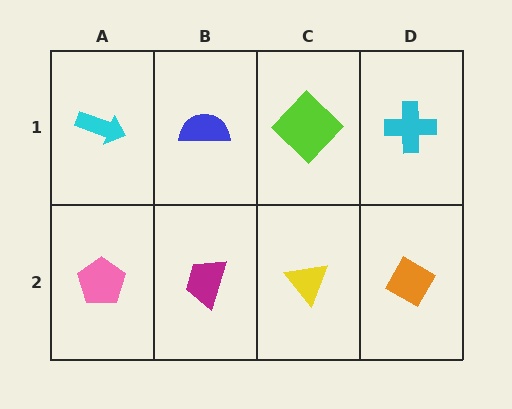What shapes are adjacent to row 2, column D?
A cyan cross (row 1, column D), a yellow triangle (row 2, column C).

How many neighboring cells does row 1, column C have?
3.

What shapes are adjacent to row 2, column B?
A blue semicircle (row 1, column B), a pink pentagon (row 2, column A), a yellow triangle (row 2, column C).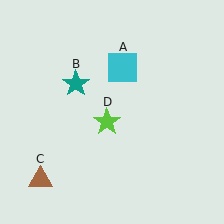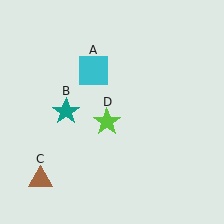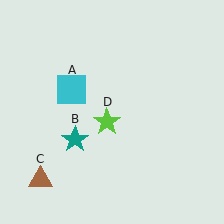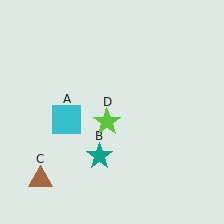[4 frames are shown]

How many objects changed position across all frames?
2 objects changed position: cyan square (object A), teal star (object B).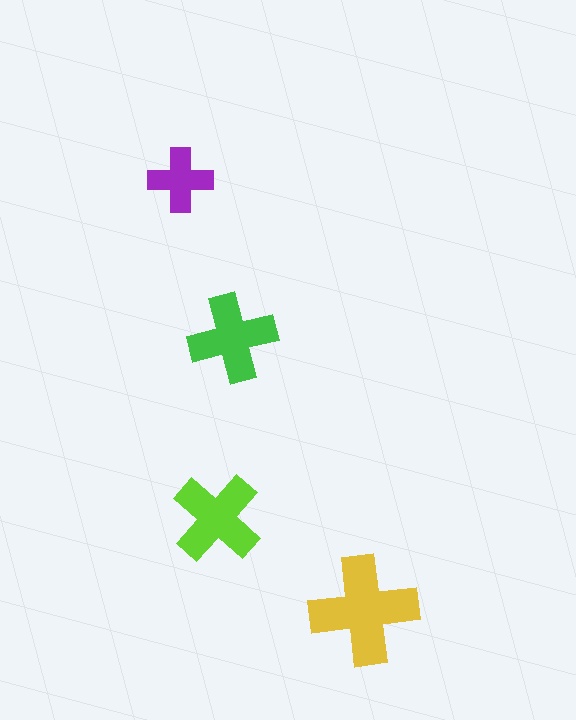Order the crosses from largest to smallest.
the yellow one, the lime one, the green one, the purple one.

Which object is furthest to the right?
The yellow cross is rightmost.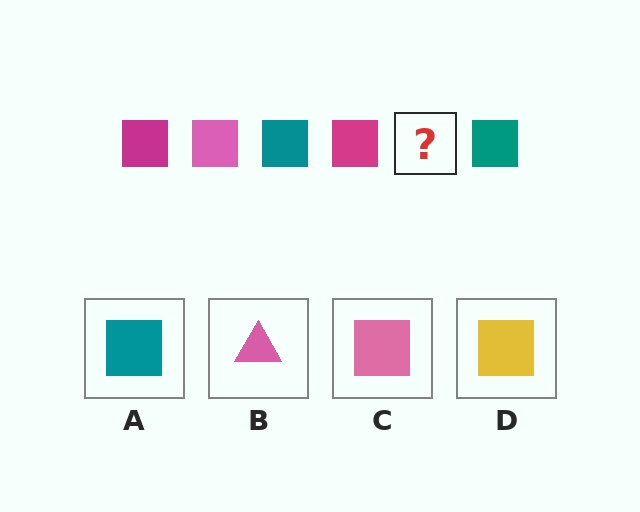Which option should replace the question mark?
Option C.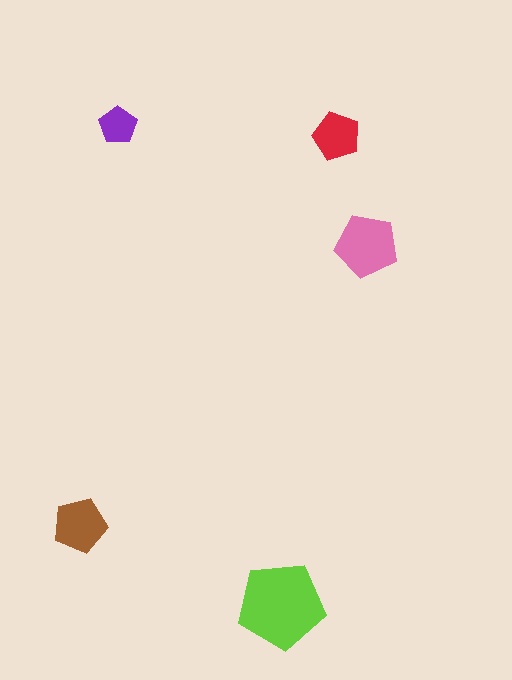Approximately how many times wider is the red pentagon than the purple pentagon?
About 1.5 times wider.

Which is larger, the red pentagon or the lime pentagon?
The lime one.